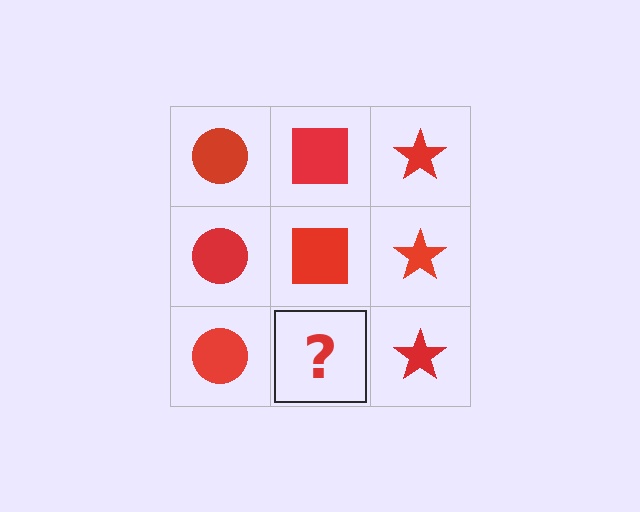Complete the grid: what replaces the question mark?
The question mark should be replaced with a red square.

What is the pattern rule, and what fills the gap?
The rule is that each column has a consistent shape. The gap should be filled with a red square.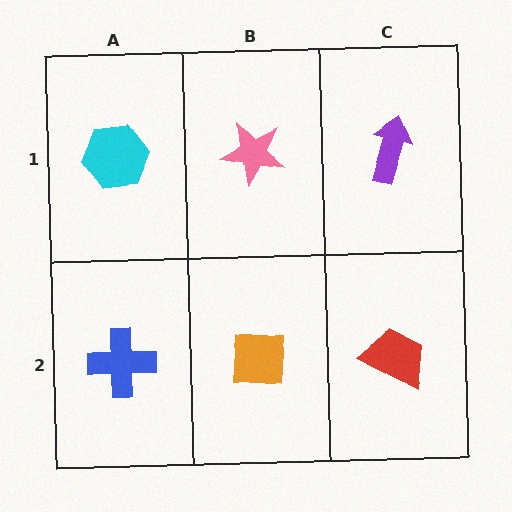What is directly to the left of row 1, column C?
A pink star.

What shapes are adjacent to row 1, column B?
An orange square (row 2, column B), a cyan hexagon (row 1, column A), a purple arrow (row 1, column C).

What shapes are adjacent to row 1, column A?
A blue cross (row 2, column A), a pink star (row 1, column B).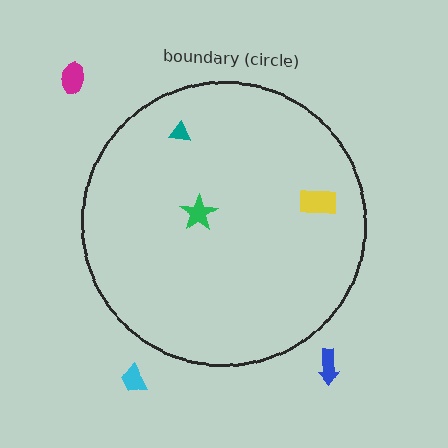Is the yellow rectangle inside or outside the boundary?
Inside.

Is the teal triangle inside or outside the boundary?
Inside.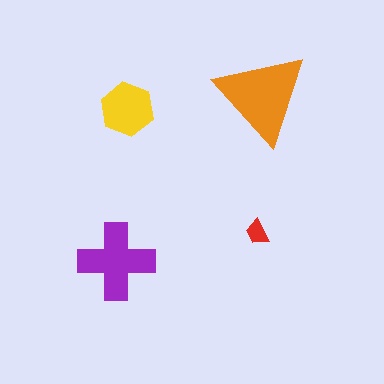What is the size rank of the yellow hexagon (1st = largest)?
3rd.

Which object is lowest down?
The purple cross is bottommost.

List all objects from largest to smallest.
The orange triangle, the purple cross, the yellow hexagon, the red trapezoid.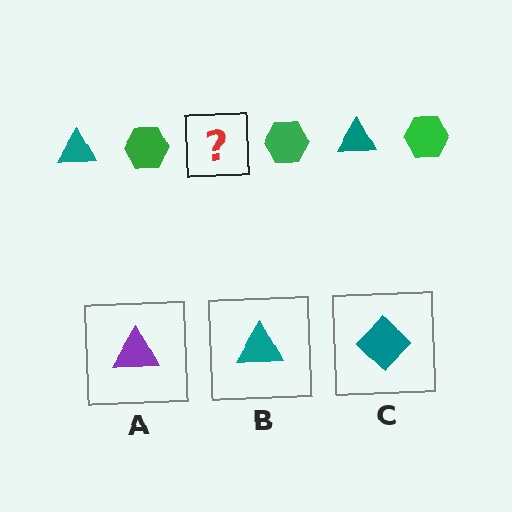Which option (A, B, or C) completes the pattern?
B.